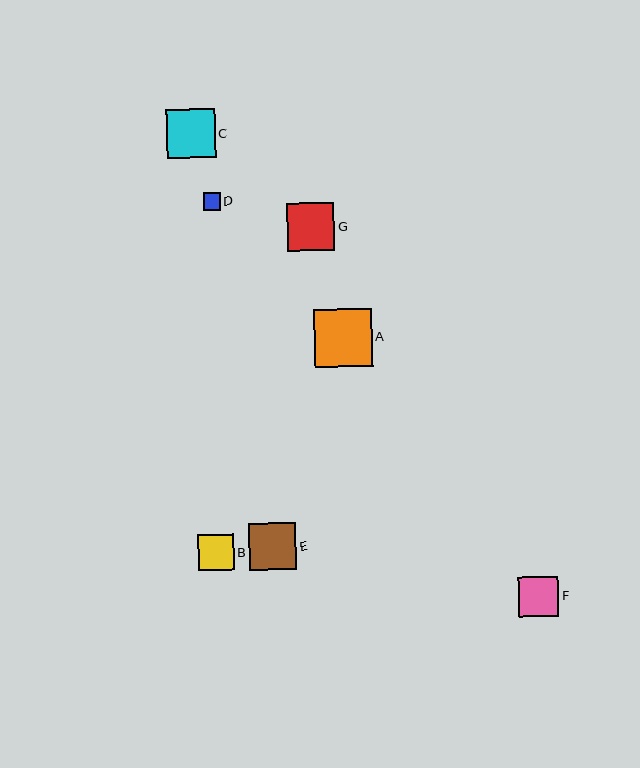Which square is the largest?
Square A is the largest with a size of approximately 58 pixels.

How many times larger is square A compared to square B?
Square A is approximately 1.6 times the size of square B.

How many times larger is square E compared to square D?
Square E is approximately 2.7 times the size of square D.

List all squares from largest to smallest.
From largest to smallest: A, C, G, E, F, B, D.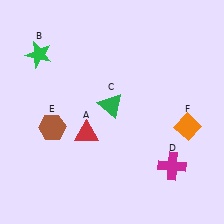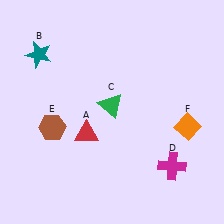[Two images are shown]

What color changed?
The star (B) changed from green in Image 1 to teal in Image 2.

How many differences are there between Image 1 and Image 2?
There is 1 difference between the two images.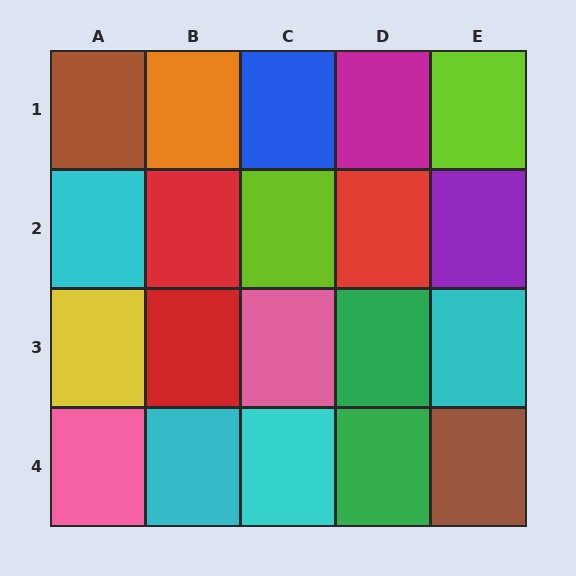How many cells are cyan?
4 cells are cyan.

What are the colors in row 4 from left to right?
Pink, cyan, cyan, green, brown.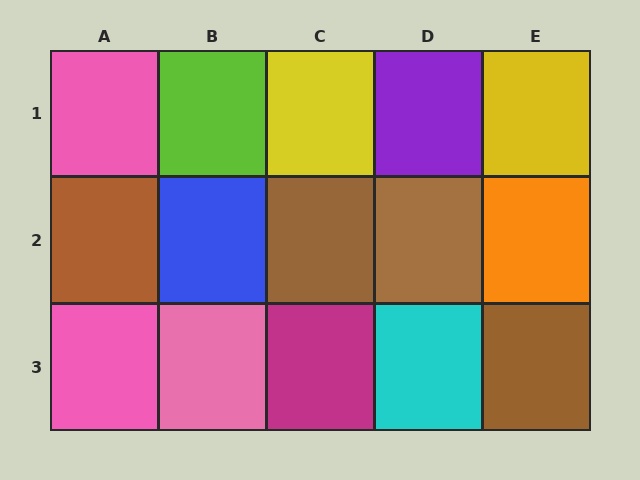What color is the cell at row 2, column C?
Brown.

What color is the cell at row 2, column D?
Brown.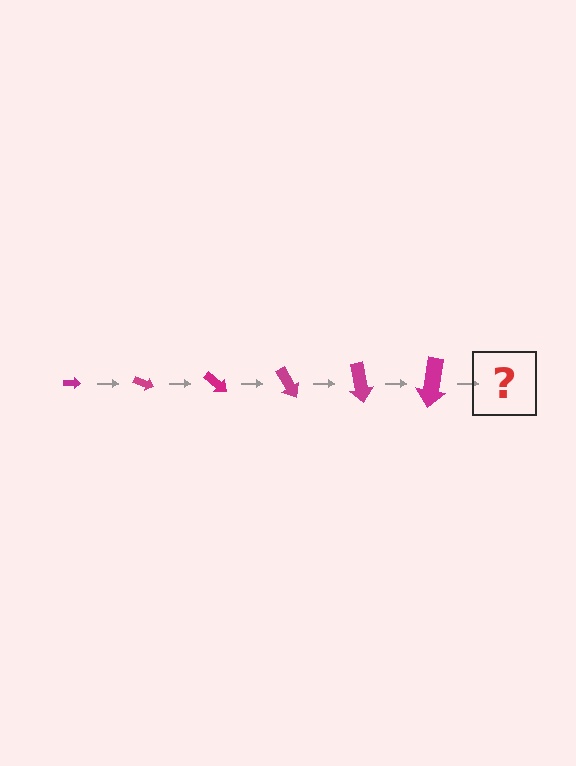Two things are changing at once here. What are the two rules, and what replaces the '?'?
The two rules are that the arrow grows larger each step and it rotates 20 degrees each step. The '?' should be an arrow, larger than the previous one and rotated 120 degrees from the start.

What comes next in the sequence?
The next element should be an arrow, larger than the previous one and rotated 120 degrees from the start.